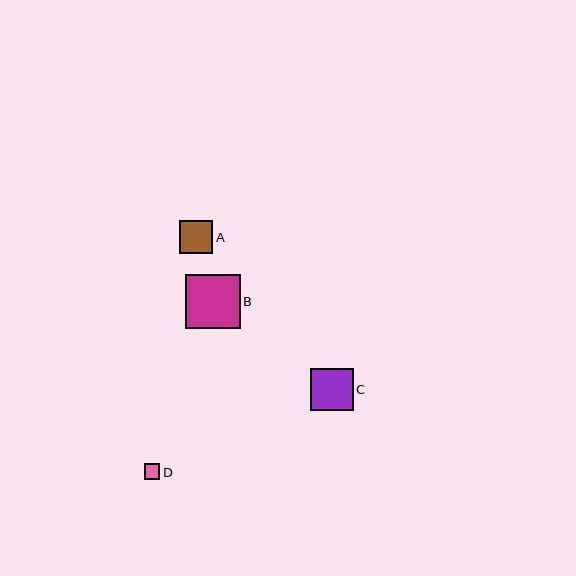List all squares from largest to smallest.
From largest to smallest: B, C, A, D.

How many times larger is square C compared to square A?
Square C is approximately 1.3 times the size of square A.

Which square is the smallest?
Square D is the smallest with a size of approximately 16 pixels.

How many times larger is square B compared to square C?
Square B is approximately 1.3 times the size of square C.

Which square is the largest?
Square B is the largest with a size of approximately 55 pixels.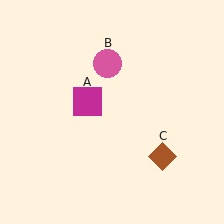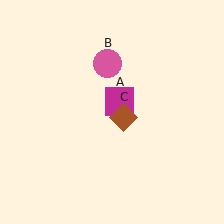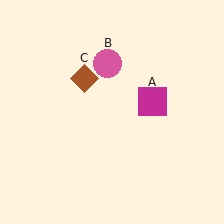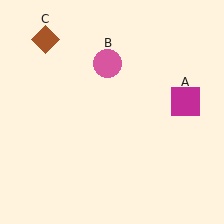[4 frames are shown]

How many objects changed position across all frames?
2 objects changed position: magenta square (object A), brown diamond (object C).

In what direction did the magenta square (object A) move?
The magenta square (object A) moved right.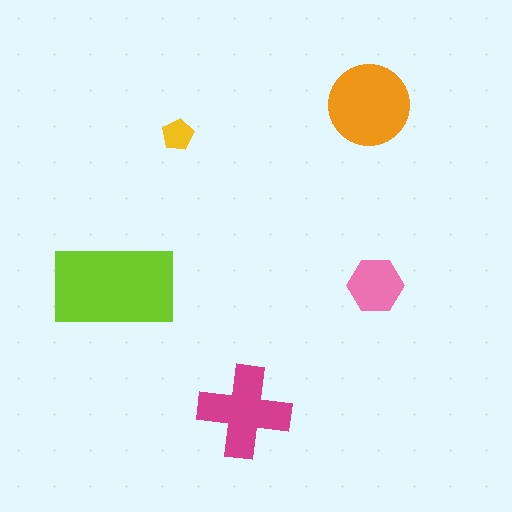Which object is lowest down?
The magenta cross is bottommost.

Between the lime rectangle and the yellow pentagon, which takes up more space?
The lime rectangle.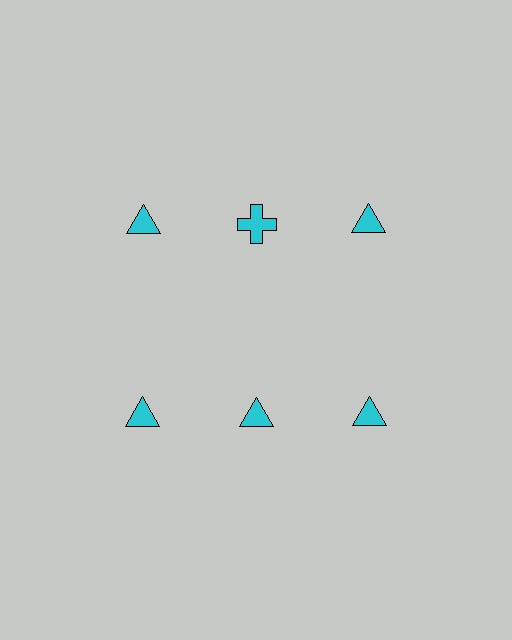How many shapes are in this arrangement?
There are 6 shapes arranged in a grid pattern.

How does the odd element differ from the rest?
It has a different shape: cross instead of triangle.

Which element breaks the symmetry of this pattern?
The cyan cross in the top row, second from left column breaks the symmetry. All other shapes are cyan triangles.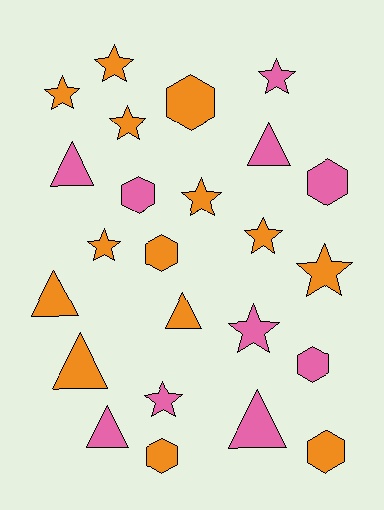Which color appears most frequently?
Orange, with 14 objects.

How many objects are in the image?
There are 24 objects.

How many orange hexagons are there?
There are 4 orange hexagons.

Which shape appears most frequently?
Star, with 10 objects.